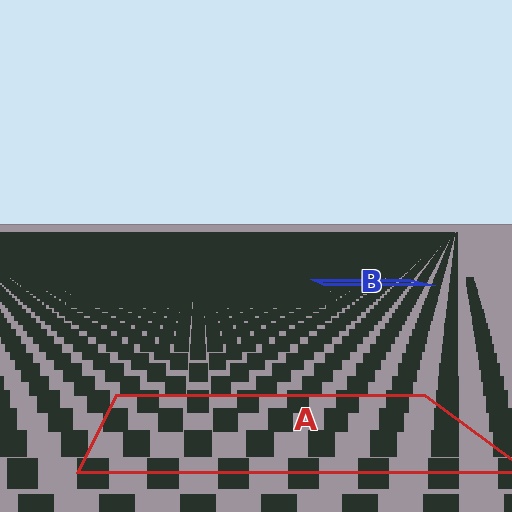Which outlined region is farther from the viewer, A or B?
Region B is farther from the viewer — the texture elements inside it appear smaller and more densely packed.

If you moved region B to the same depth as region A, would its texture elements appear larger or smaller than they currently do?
They would appear larger. At a closer depth, the same texture elements are projected at a bigger on-screen size.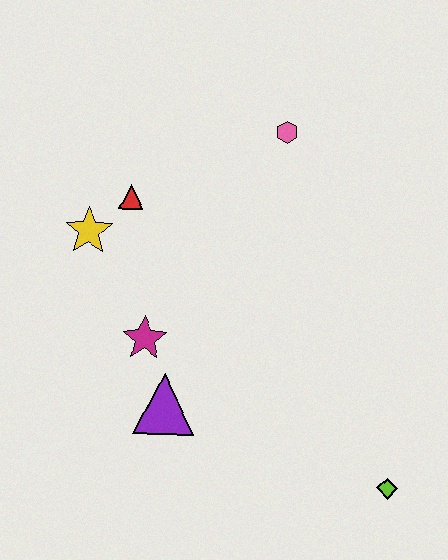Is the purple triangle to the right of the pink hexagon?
No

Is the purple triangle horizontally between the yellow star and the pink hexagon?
Yes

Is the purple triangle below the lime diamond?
No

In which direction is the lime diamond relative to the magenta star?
The lime diamond is to the right of the magenta star.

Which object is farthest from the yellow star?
The lime diamond is farthest from the yellow star.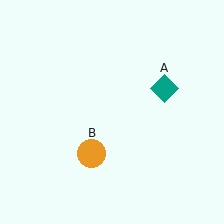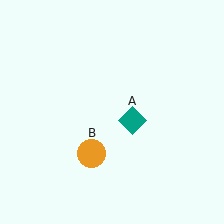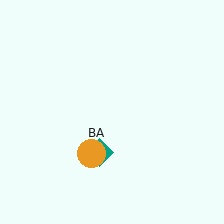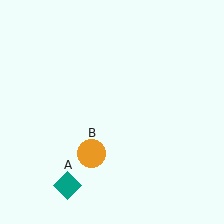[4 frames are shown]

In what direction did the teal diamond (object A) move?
The teal diamond (object A) moved down and to the left.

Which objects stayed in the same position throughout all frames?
Orange circle (object B) remained stationary.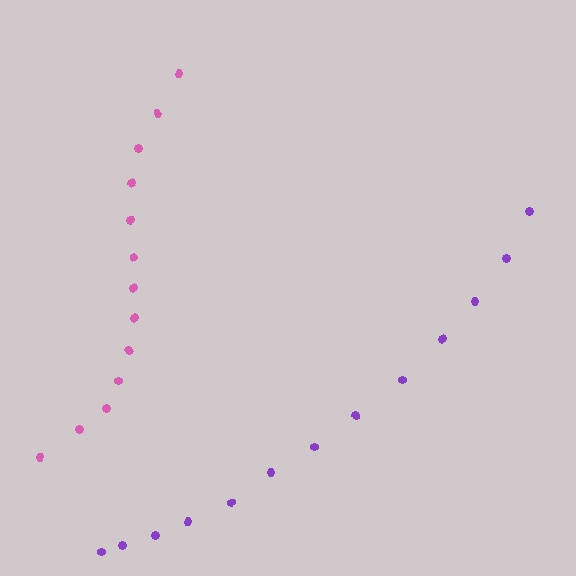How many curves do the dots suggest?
There are 2 distinct paths.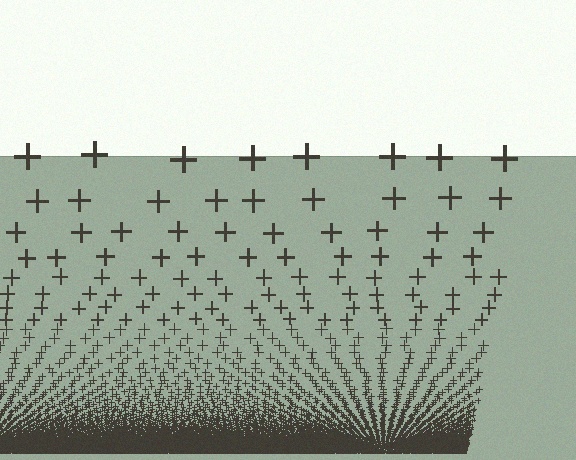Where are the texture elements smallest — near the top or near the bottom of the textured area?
Near the bottom.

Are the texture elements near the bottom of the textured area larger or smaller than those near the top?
Smaller. The gradient is inverted — elements near the bottom are smaller and denser.